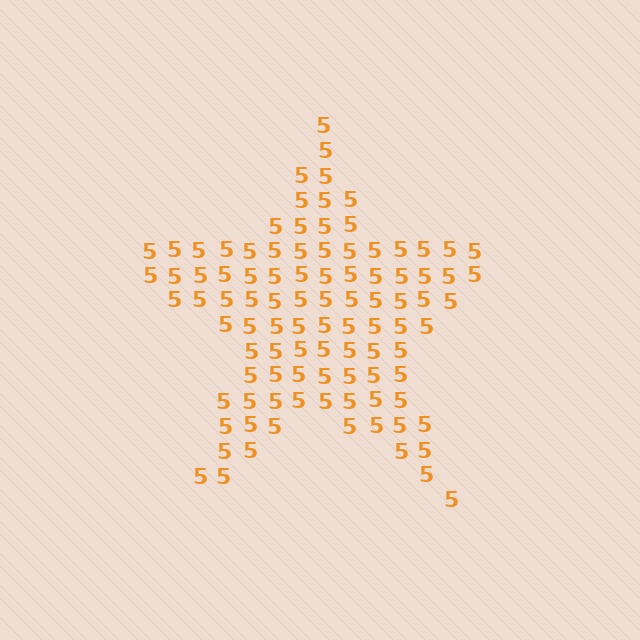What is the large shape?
The large shape is a star.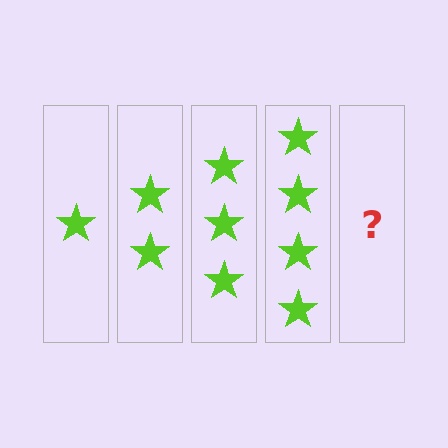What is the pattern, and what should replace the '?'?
The pattern is that each step adds one more star. The '?' should be 5 stars.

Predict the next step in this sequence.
The next step is 5 stars.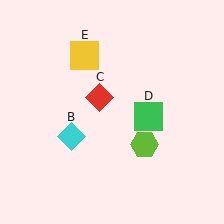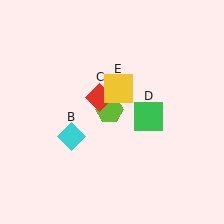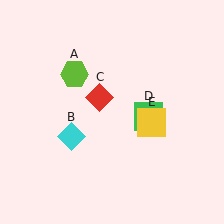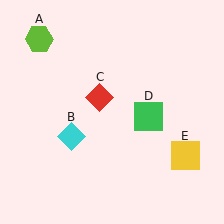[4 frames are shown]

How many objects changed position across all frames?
2 objects changed position: lime hexagon (object A), yellow square (object E).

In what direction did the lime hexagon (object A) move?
The lime hexagon (object A) moved up and to the left.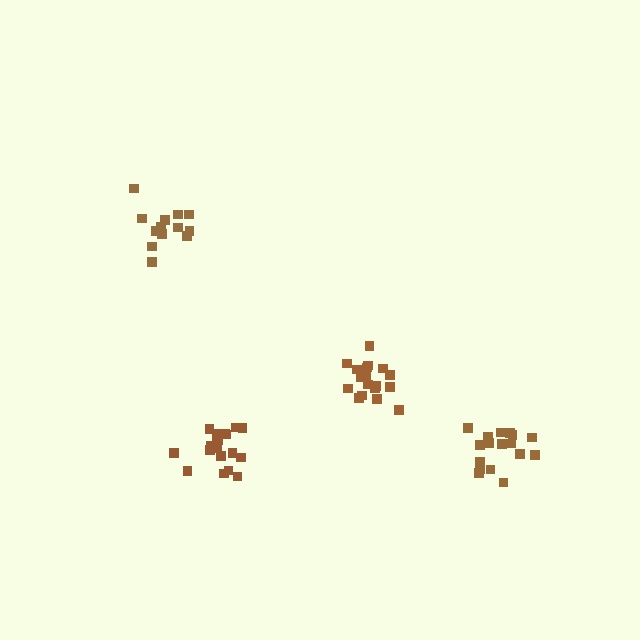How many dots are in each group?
Group 1: 19 dots, Group 2: 19 dots, Group 3: 17 dots, Group 4: 13 dots (68 total).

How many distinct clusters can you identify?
There are 4 distinct clusters.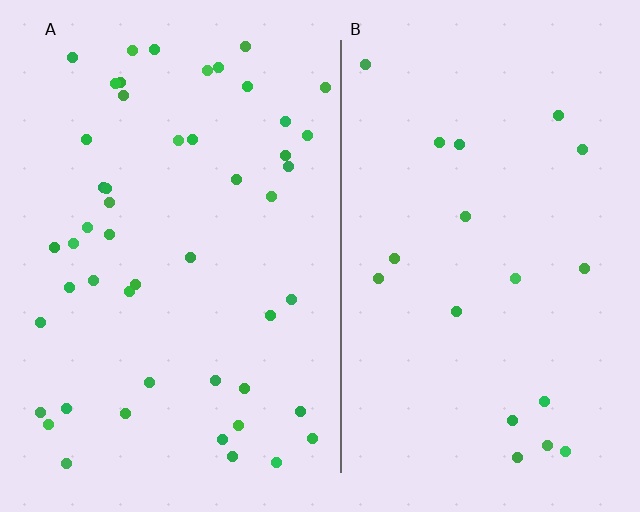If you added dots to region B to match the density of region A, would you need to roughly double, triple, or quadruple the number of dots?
Approximately triple.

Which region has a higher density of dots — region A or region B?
A (the left).